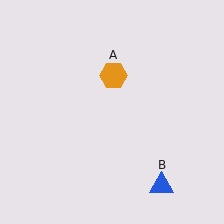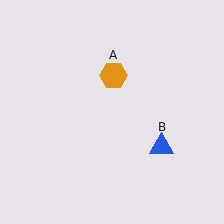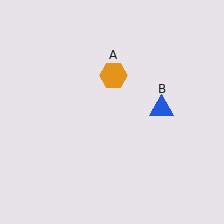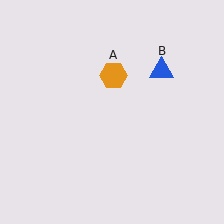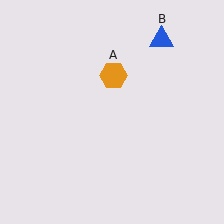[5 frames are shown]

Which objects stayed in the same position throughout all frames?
Orange hexagon (object A) remained stationary.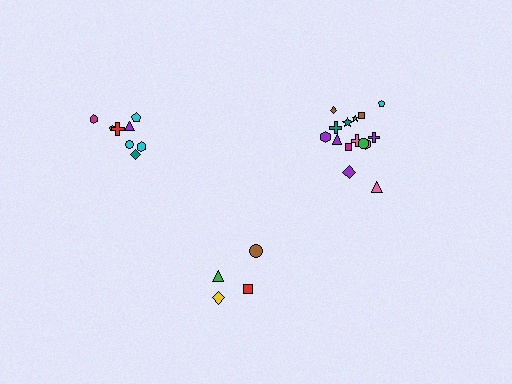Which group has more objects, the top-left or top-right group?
The top-right group.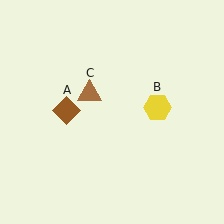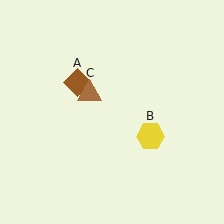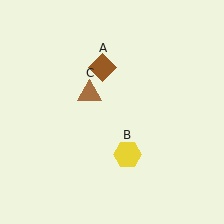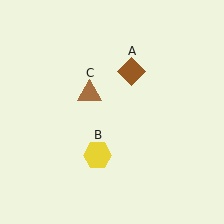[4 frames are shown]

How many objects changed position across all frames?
2 objects changed position: brown diamond (object A), yellow hexagon (object B).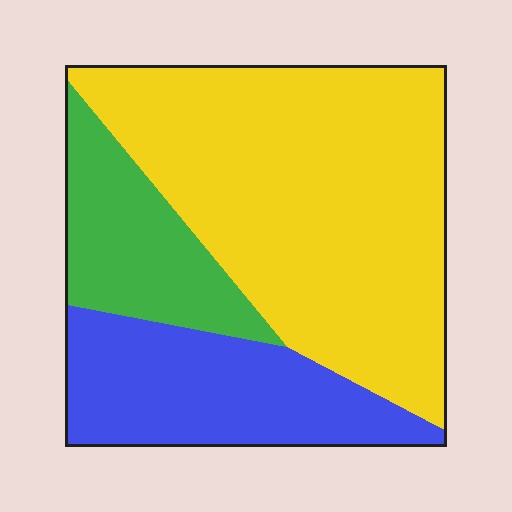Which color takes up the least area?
Green, at roughly 15%.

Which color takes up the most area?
Yellow, at roughly 60%.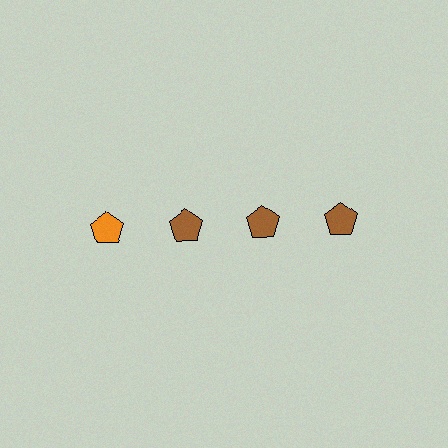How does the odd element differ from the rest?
It has a different color: orange instead of brown.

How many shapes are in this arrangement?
There are 4 shapes arranged in a grid pattern.